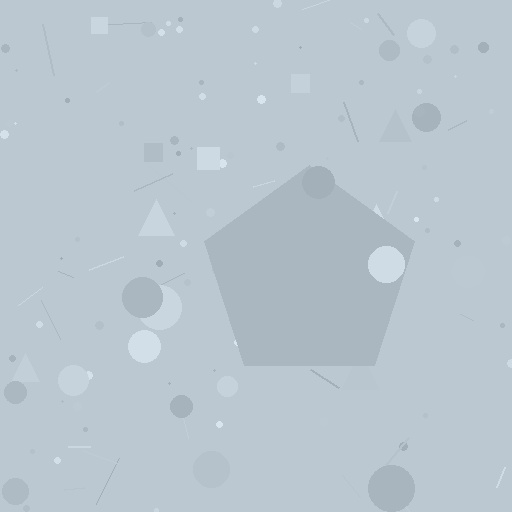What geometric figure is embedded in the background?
A pentagon is embedded in the background.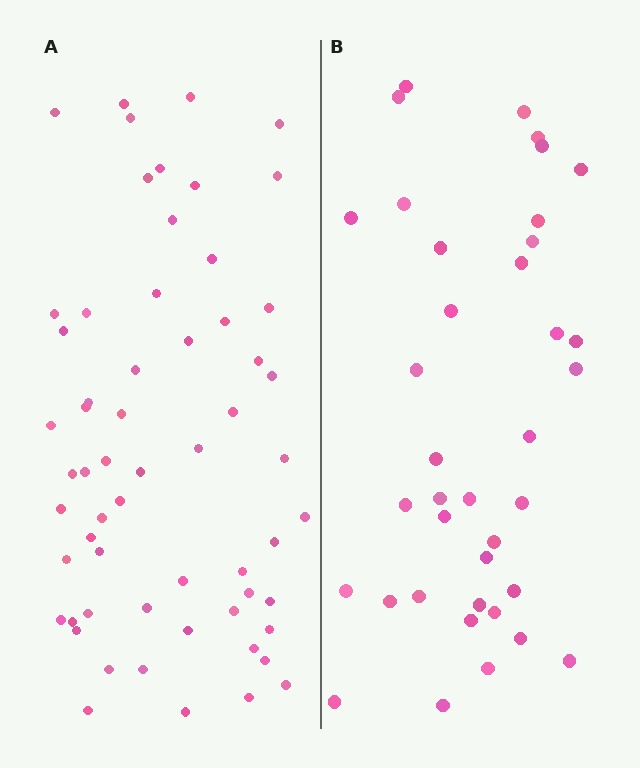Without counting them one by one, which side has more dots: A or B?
Region A (the left region) has more dots.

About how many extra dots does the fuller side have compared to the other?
Region A has approximately 20 more dots than region B.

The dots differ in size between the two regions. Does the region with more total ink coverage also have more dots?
No. Region B has more total ink coverage because its dots are larger, but region A actually contains more individual dots. Total area can be misleading — the number of items is what matters here.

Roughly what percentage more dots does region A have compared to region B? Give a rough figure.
About 60% more.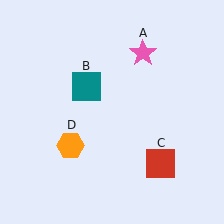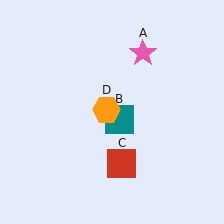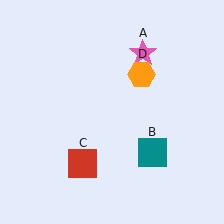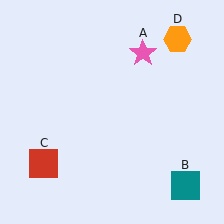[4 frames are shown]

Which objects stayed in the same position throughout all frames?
Pink star (object A) remained stationary.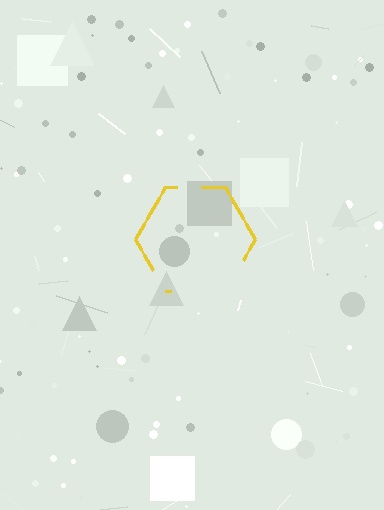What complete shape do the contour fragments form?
The contour fragments form a hexagon.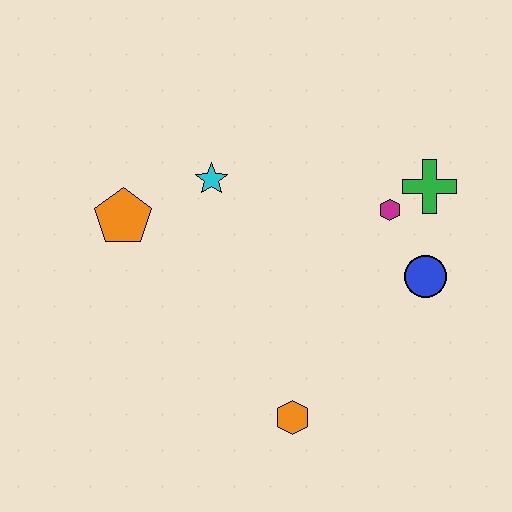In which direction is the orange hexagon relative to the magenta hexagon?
The orange hexagon is below the magenta hexagon.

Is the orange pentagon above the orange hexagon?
Yes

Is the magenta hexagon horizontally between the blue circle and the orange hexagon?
Yes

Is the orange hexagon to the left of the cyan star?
No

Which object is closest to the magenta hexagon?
The green cross is closest to the magenta hexagon.